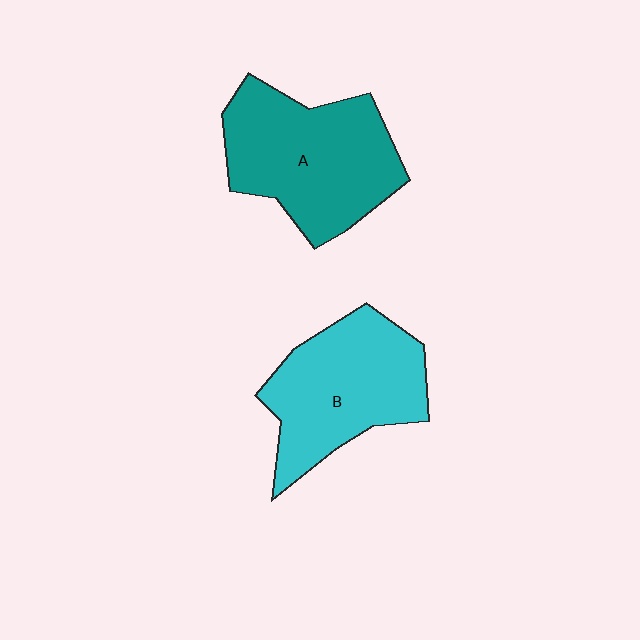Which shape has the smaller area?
Shape B (cyan).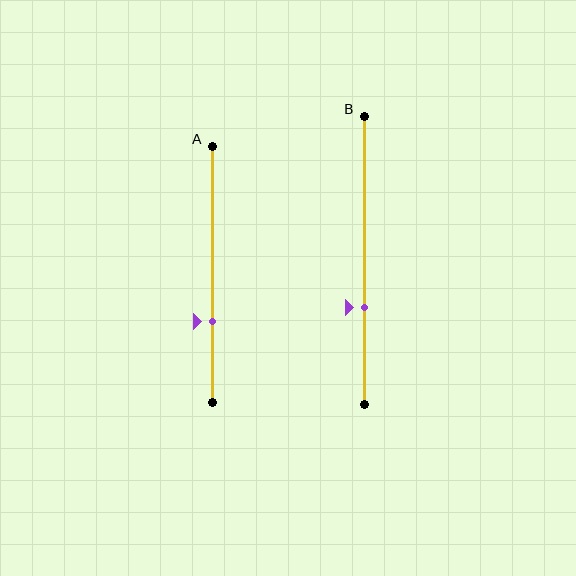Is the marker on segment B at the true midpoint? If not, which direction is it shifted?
No, the marker on segment B is shifted downward by about 16% of the segment length.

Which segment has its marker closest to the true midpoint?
Segment B has its marker closest to the true midpoint.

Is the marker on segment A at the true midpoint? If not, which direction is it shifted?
No, the marker on segment A is shifted downward by about 19% of the segment length.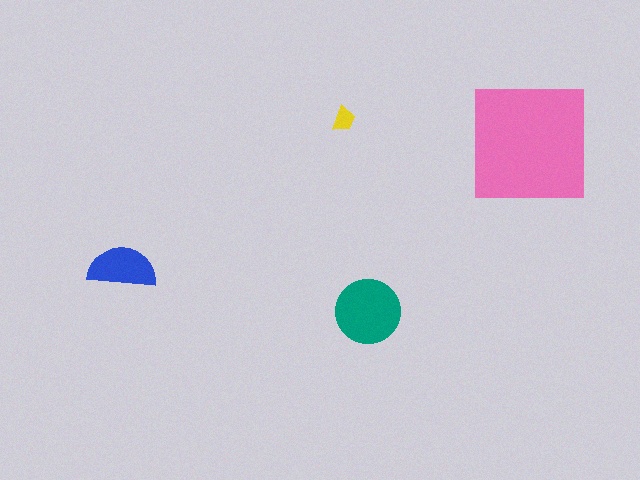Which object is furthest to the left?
The blue semicircle is leftmost.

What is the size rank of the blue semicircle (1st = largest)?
3rd.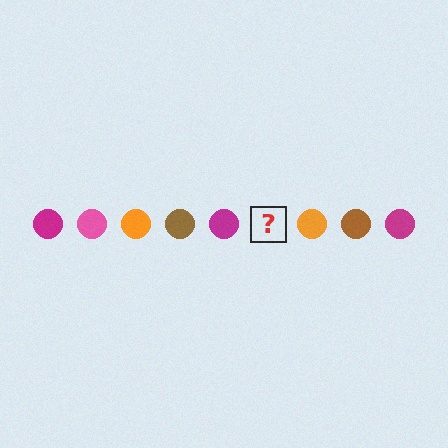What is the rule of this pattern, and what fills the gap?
The rule is that the pattern cycles through magenta, pink, orange, brown circles. The gap should be filled with a pink circle.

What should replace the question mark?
The question mark should be replaced with a pink circle.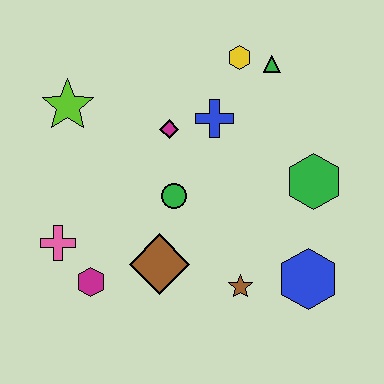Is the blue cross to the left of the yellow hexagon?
Yes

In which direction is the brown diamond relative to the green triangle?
The brown diamond is below the green triangle.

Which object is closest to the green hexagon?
The blue hexagon is closest to the green hexagon.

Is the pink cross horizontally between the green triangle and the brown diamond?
No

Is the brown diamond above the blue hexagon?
Yes